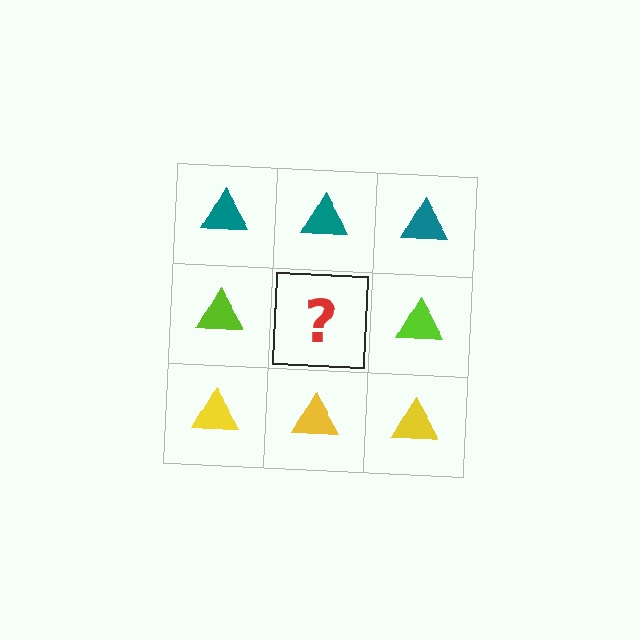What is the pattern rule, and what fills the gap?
The rule is that each row has a consistent color. The gap should be filled with a lime triangle.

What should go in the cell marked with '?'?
The missing cell should contain a lime triangle.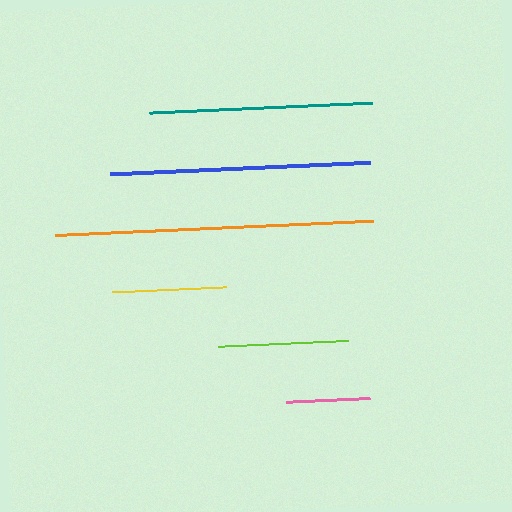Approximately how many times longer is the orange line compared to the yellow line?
The orange line is approximately 2.8 times the length of the yellow line.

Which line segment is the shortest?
The pink line is the shortest at approximately 84 pixels.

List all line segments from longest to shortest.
From longest to shortest: orange, blue, teal, lime, yellow, pink.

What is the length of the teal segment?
The teal segment is approximately 223 pixels long.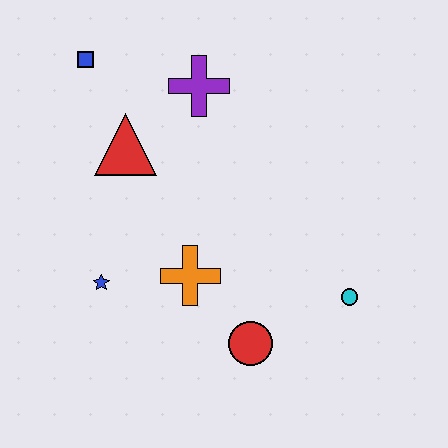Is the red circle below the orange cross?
Yes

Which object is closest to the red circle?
The orange cross is closest to the red circle.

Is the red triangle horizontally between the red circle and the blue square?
Yes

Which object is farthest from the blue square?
The cyan circle is farthest from the blue square.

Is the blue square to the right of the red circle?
No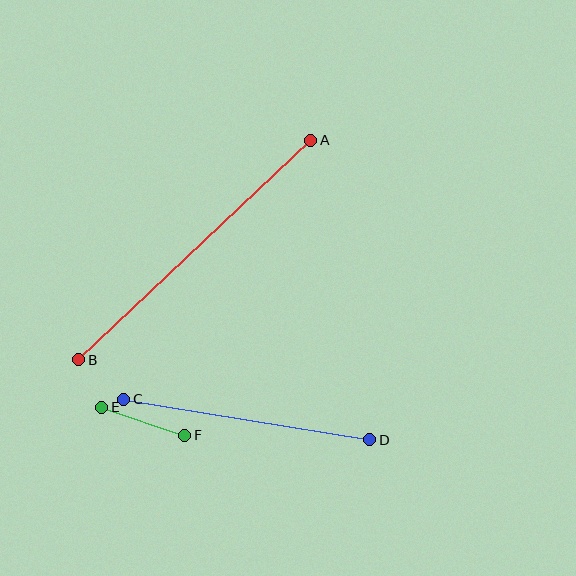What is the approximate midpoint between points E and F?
The midpoint is at approximately (143, 421) pixels.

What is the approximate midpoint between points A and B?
The midpoint is at approximately (195, 250) pixels.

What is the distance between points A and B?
The distance is approximately 319 pixels.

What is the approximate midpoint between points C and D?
The midpoint is at approximately (247, 420) pixels.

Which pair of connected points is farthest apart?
Points A and B are farthest apart.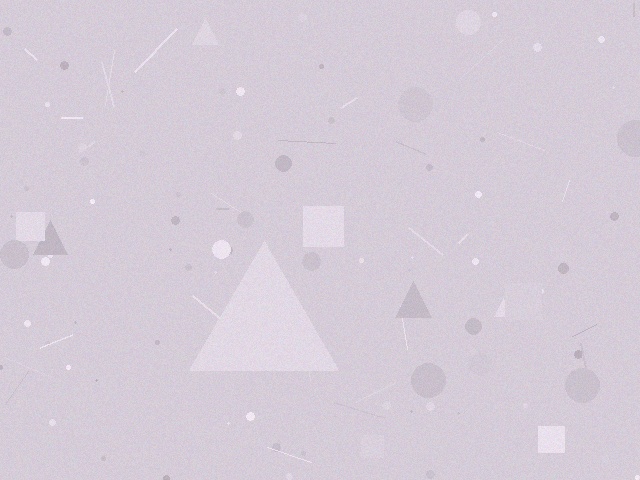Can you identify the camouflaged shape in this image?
The camouflaged shape is a triangle.